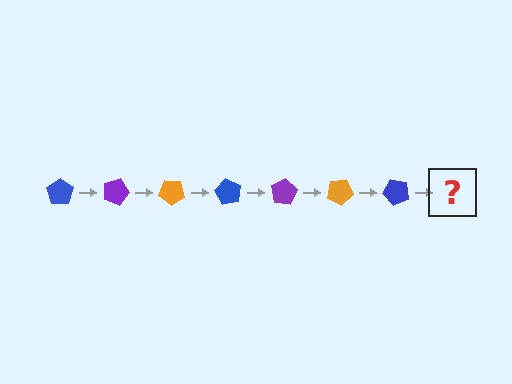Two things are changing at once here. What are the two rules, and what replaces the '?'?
The two rules are that it rotates 20 degrees each step and the color cycles through blue, purple, and orange. The '?' should be a purple pentagon, rotated 140 degrees from the start.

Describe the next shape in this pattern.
It should be a purple pentagon, rotated 140 degrees from the start.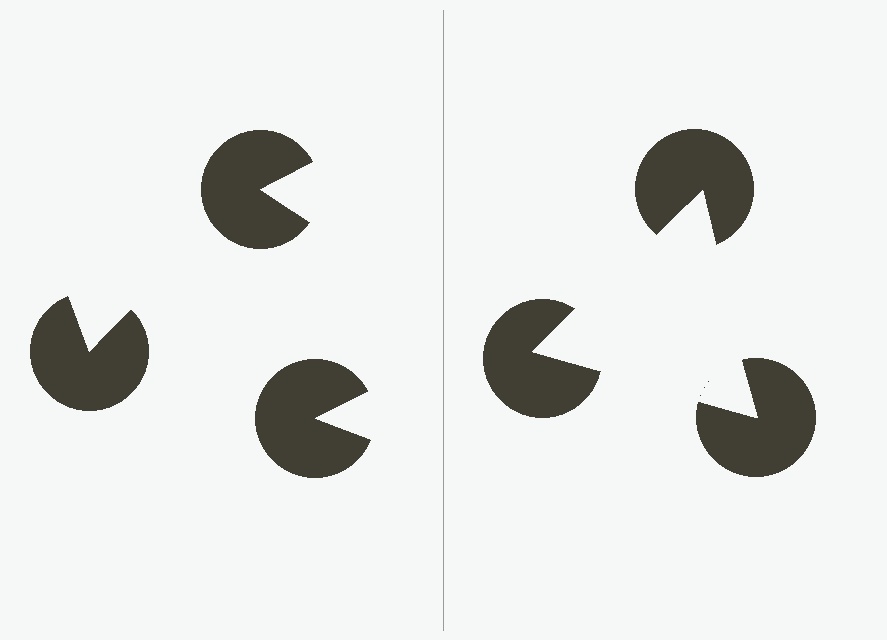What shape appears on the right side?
An illusory triangle.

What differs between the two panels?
The pac-man discs are positioned identically on both sides; only the wedge orientations differ. On the right they align to a triangle; on the left they are misaligned.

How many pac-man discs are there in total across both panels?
6 — 3 on each side.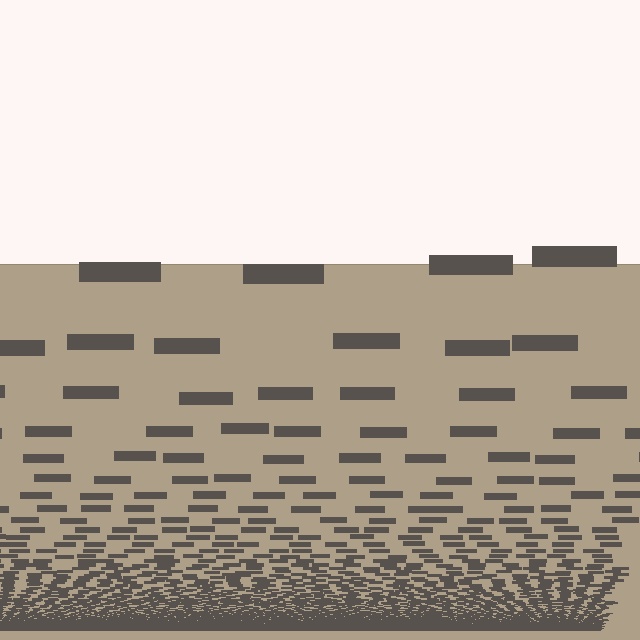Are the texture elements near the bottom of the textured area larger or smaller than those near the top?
Smaller. The gradient is inverted — elements near the bottom are smaller and denser.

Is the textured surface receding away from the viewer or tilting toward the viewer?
The surface appears to tilt toward the viewer. Texture elements get larger and sparser toward the top.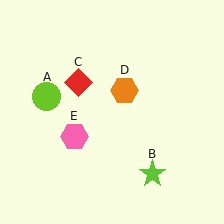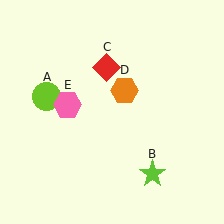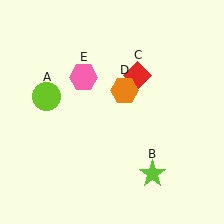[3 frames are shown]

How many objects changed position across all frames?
2 objects changed position: red diamond (object C), pink hexagon (object E).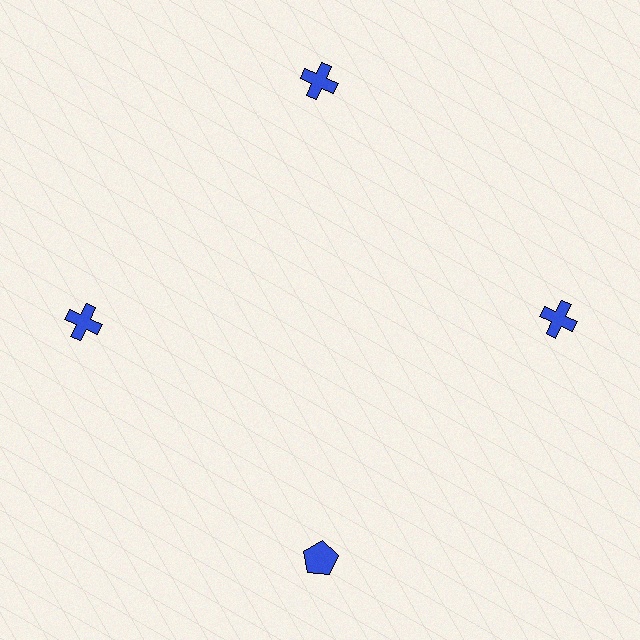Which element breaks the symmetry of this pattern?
The blue pentagon at roughly the 6 o'clock position breaks the symmetry. All other shapes are blue crosses.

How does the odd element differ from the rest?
It has a different shape: pentagon instead of cross.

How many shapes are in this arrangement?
There are 4 shapes arranged in a ring pattern.